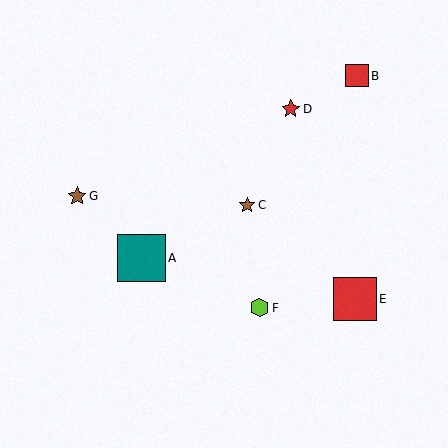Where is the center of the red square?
The center of the red square is at (357, 76).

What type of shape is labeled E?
Shape E is a red square.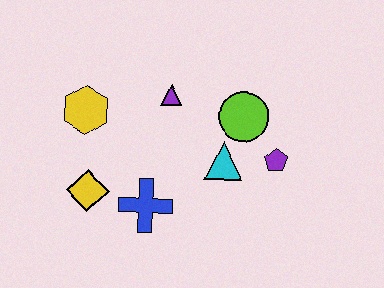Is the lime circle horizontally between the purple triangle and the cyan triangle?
No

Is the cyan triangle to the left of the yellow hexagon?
No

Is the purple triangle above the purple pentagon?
Yes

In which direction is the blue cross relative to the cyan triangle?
The blue cross is to the left of the cyan triangle.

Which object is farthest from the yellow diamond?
The purple pentagon is farthest from the yellow diamond.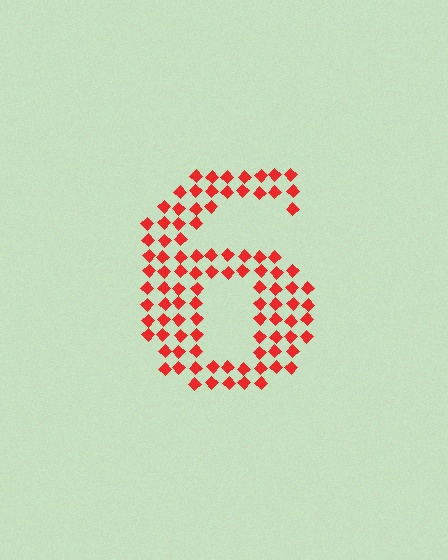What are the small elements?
The small elements are diamonds.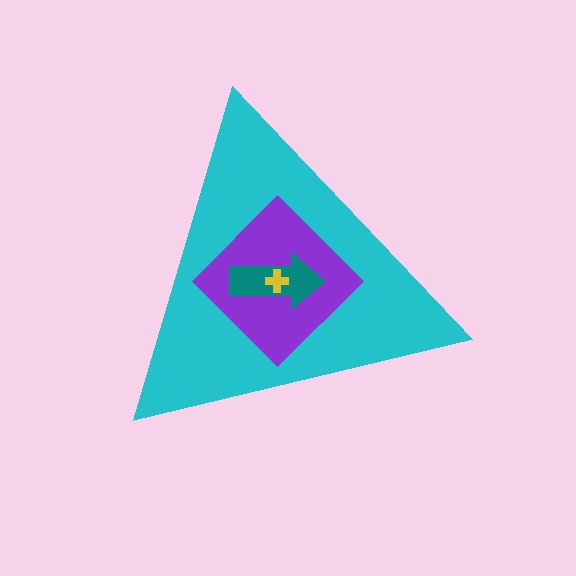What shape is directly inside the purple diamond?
The teal arrow.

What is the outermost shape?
The cyan triangle.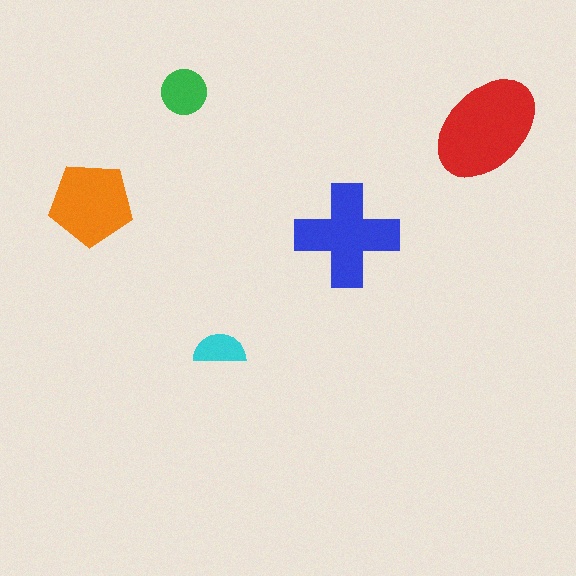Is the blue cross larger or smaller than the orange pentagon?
Larger.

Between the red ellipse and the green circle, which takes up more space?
The red ellipse.